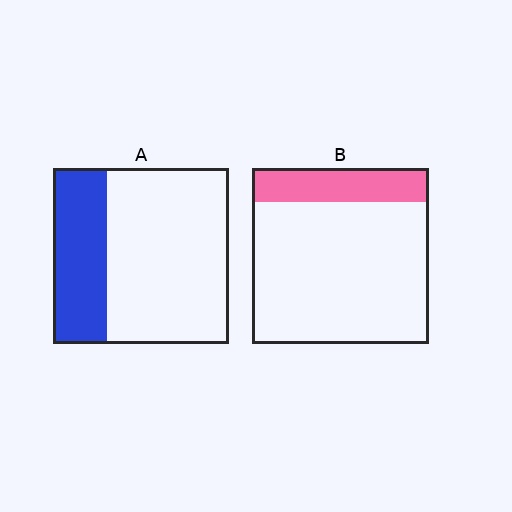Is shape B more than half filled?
No.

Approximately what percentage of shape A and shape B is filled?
A is approximately 30% and B is approximately 20%.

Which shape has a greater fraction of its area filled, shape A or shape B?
Shape A.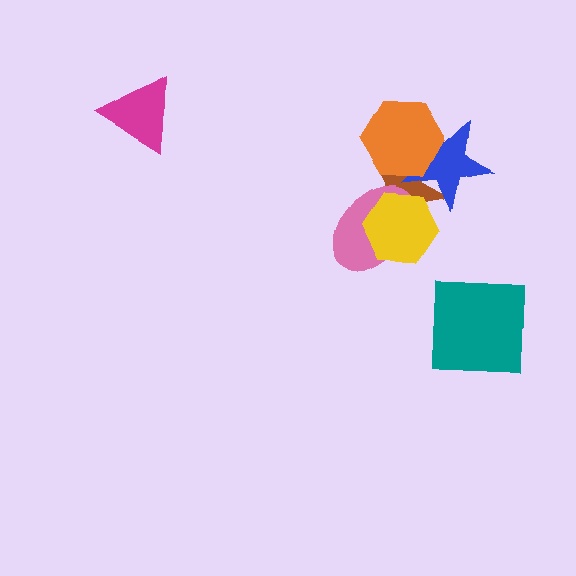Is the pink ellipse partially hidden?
Yes, it is partially covered by another shape.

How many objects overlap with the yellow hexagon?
2 objects overlap with the yellow hexagon.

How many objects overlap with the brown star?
4 objects overlap with the brown star.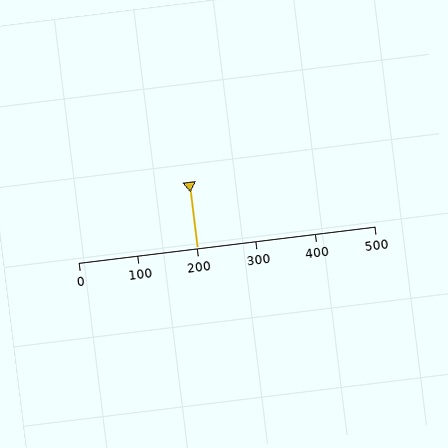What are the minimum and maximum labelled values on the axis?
The axis runs from 0 to 500.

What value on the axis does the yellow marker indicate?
The marker indicates approximately 200.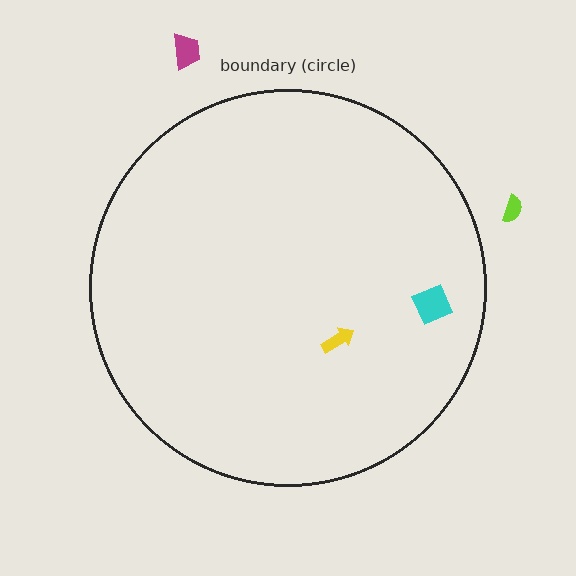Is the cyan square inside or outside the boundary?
Inside.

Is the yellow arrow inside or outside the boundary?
Inside.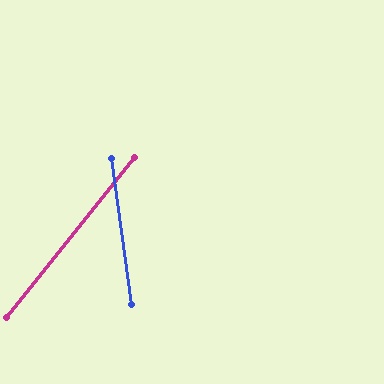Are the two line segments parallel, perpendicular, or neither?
Neither parallel nor perpendicular — they differ by about 46°.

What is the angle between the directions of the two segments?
Approximately 46 degrees.